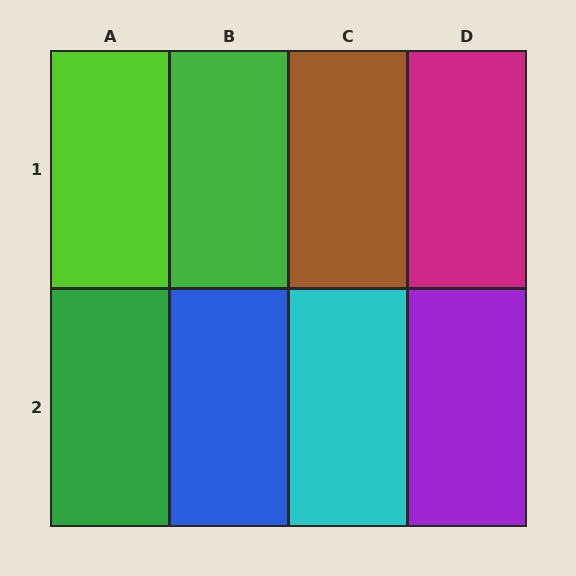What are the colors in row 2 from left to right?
Green, blue, cyan, purple.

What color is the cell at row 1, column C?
Brown.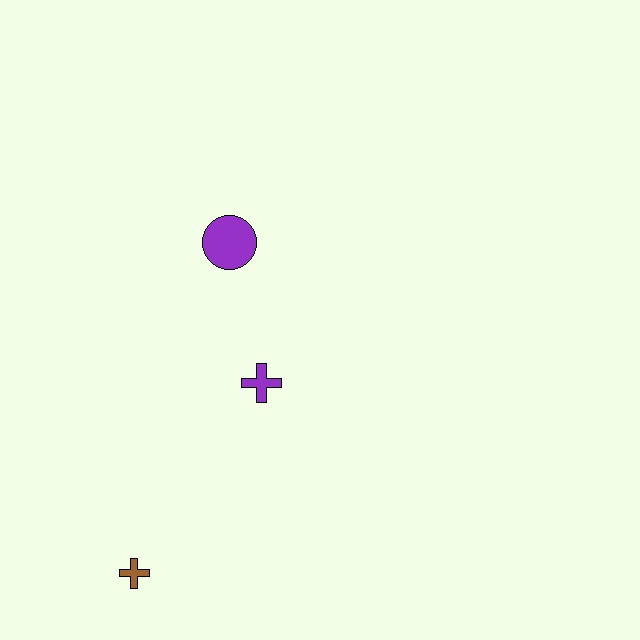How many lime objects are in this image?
There are no lime objects.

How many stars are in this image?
There are no stars.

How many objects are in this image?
There are 3 objects.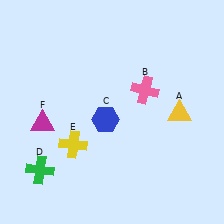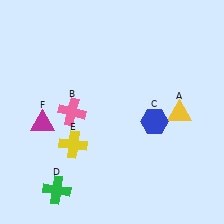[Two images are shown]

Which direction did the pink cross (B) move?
The pink cross (B) moved left.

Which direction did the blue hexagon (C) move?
The blue hexagon (C) moved right.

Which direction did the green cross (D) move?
The green cross (D) moved down.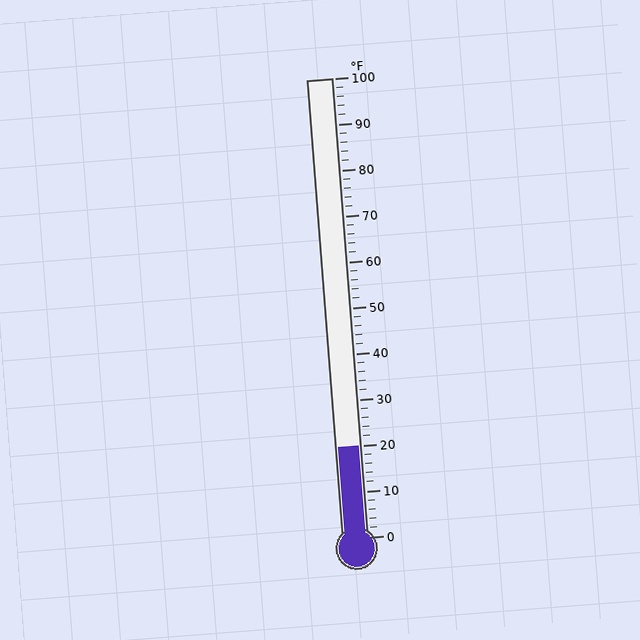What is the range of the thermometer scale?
The thermometer scale ranges from 0°F to 100°F.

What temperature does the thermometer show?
The thermometer shows approximately 20°F.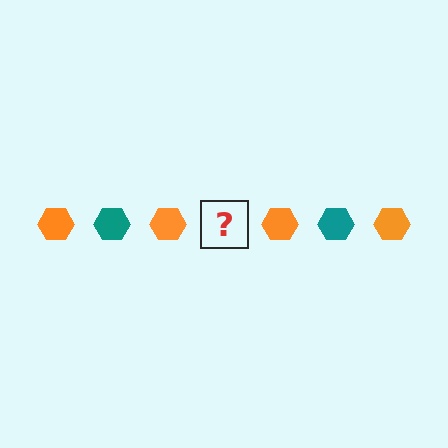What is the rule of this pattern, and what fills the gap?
The rule is that the pattern cycles through orange, teal hexagons. The gap should be filled with a teal hexagon.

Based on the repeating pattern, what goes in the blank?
The blank should be a teal hexagon.